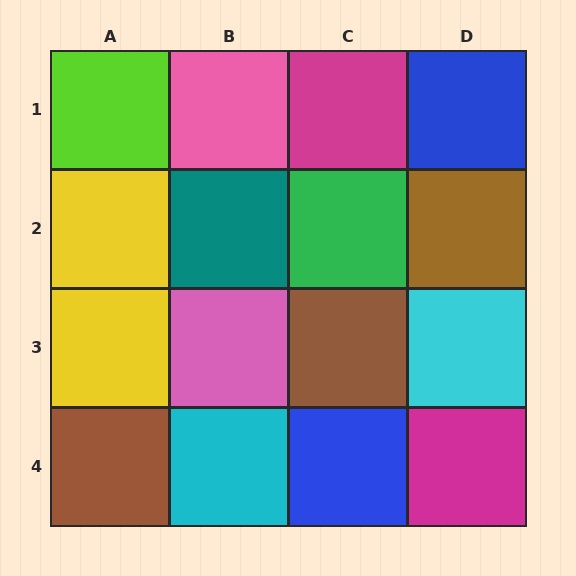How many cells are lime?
1 cell is lime.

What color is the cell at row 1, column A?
Lime.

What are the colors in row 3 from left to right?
Yellow, pink, brown, cyan.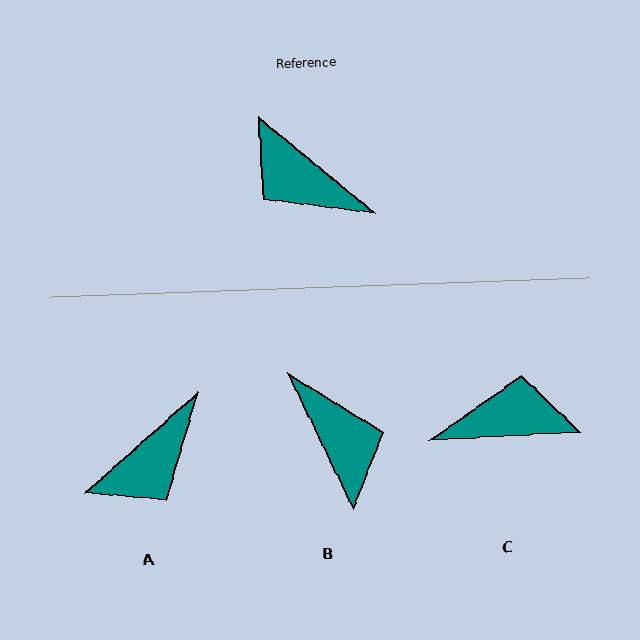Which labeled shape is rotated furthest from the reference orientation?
B, about 155 degrees away.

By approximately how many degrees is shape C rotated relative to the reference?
Approximately 137 degrees clockwise.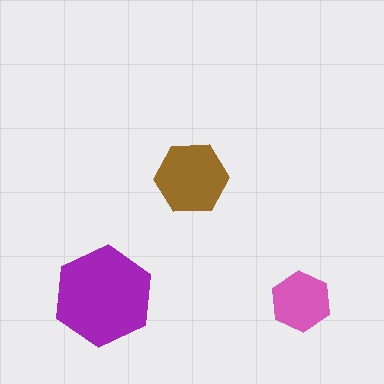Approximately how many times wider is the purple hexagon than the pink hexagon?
About 1.5 times wider.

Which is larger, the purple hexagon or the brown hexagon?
The purple one.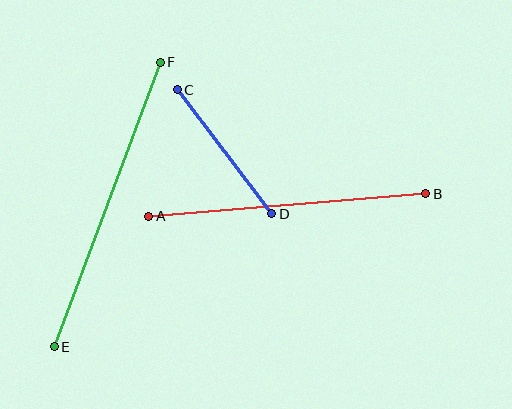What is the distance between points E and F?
The distance is approximately 304 pixels.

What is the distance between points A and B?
The distance is approximately 278 pixels.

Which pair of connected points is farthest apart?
Points E and F are farthest apart.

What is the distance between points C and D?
The distance is approximately 156 pixels.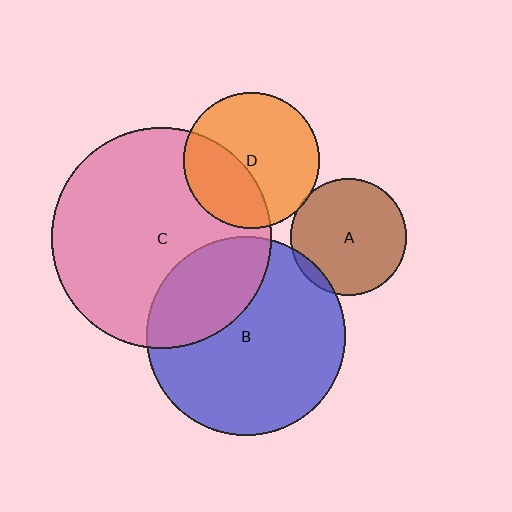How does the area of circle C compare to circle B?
Approximately 1.2 times.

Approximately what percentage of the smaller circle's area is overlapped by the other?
Approximately 35%.